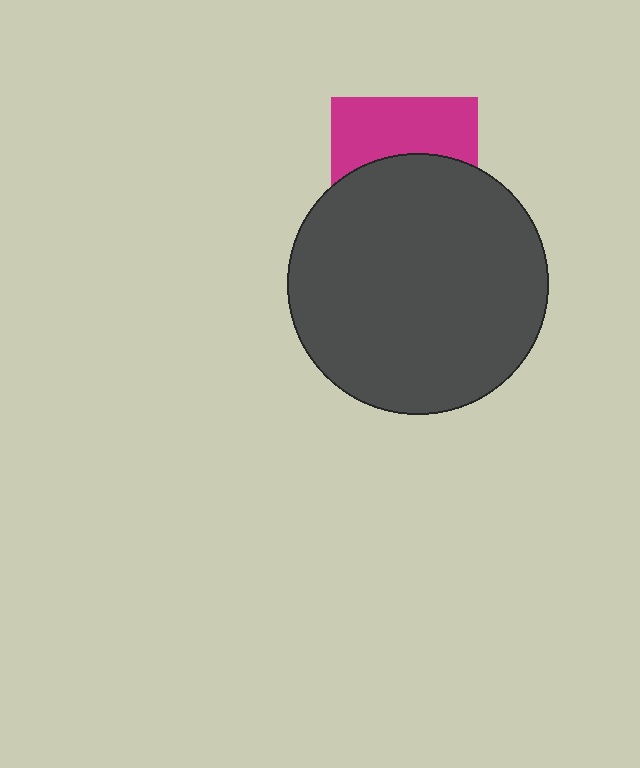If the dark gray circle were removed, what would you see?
You would see the complete magenta square.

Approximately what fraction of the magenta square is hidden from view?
Roughly 56% of the magenta square is hidden behind the dark gray circle.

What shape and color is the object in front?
The object in front is a dark gray circle.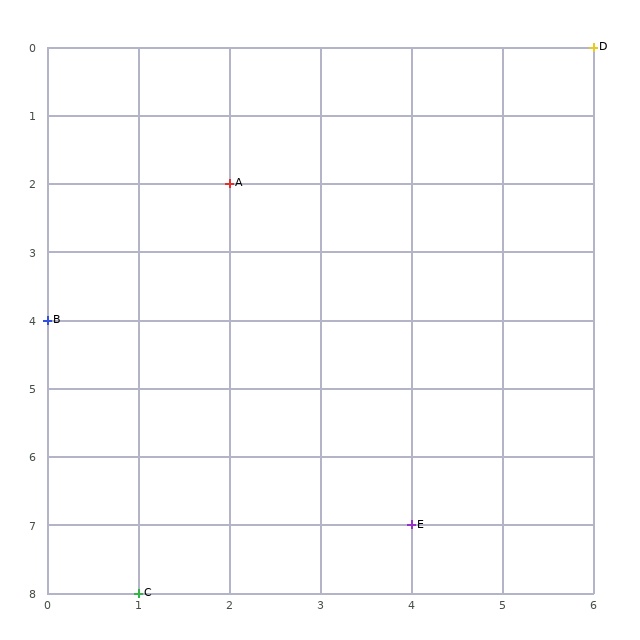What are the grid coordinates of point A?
Point A is at grid coordinates (2, 2).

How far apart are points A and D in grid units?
Points A and D are 4 columns and 2 rows apart (about 4.5 grid units diagonally).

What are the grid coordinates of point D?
Point D is at grid coordinates (6, 0).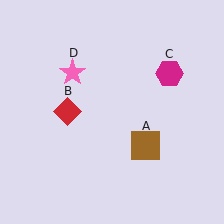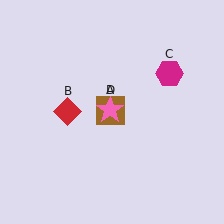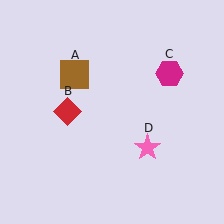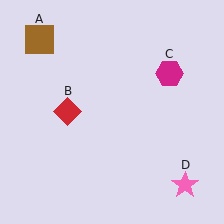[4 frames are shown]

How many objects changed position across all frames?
2 objects changed position: brown square (object A), pink star (object D).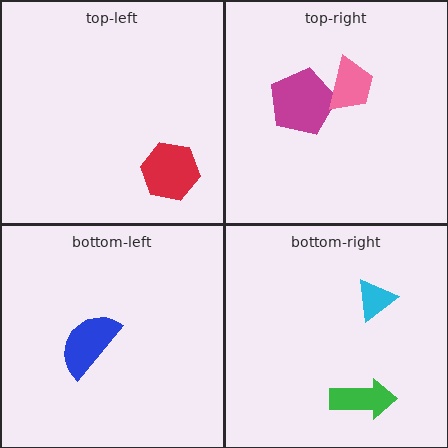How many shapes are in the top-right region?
2.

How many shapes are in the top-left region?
1.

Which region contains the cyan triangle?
The bottom-right region.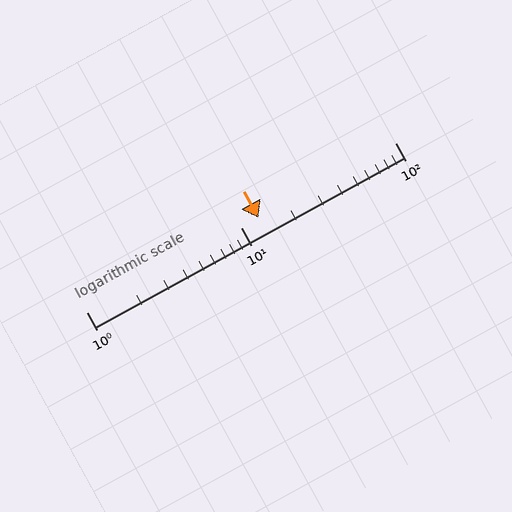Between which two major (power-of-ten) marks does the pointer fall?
The pointer is between 10 and 100.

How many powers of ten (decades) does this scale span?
The scale spans 2 decades, from 1 to 100.